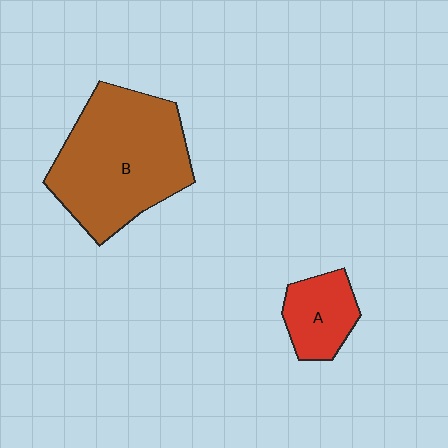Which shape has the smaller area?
Shape A (red).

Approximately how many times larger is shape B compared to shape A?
Approximately 2.9 times.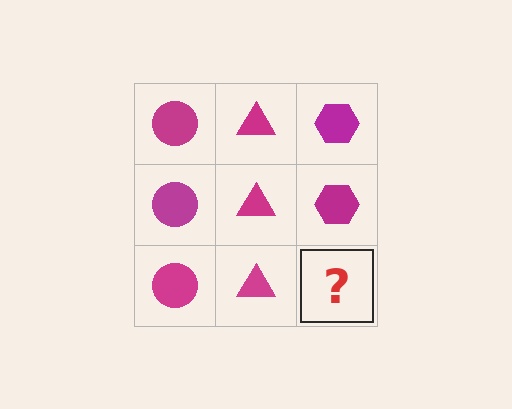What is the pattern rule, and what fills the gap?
The rule is that each column has a consistent shape. The gap should be filled with a magenta hexagon.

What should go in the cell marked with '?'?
The missing cell should contain a magenta hexagon.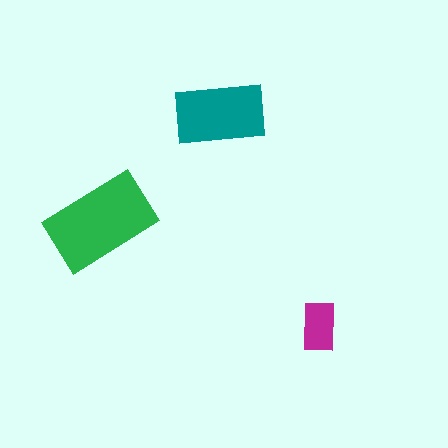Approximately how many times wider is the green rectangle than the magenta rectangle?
About 2 times wider.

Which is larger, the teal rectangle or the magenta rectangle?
The teal one.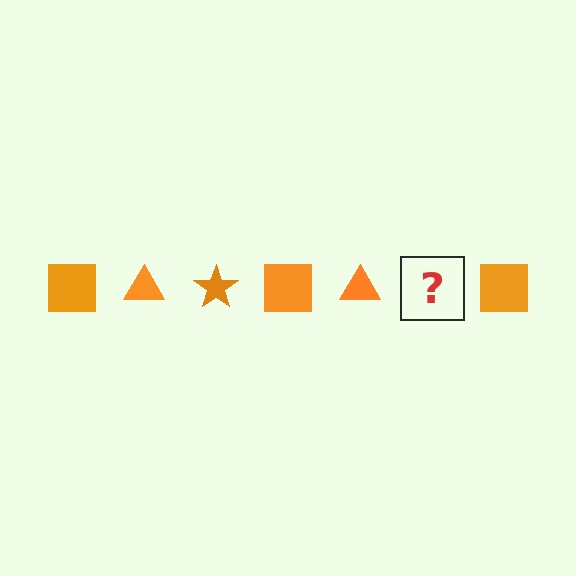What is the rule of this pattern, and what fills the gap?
The rule is that the pattern cycles through square, triangle, star shapes in orange. The gap should be filled with an orange star.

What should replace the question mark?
The question mark should be replaced with an orange star.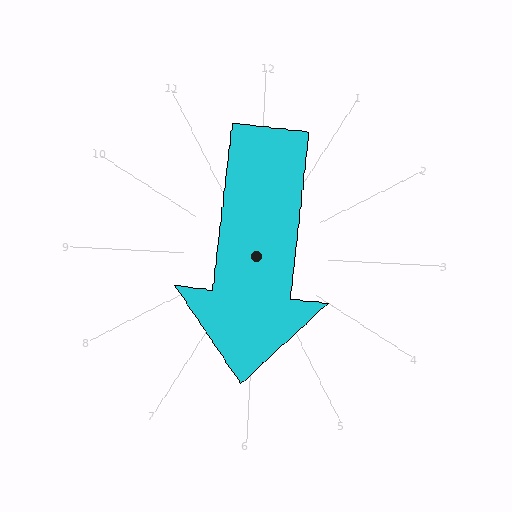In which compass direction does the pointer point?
South.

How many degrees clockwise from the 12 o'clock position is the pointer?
Approximately 184 degrees.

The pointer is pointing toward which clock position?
Roughly 6 o'clock.